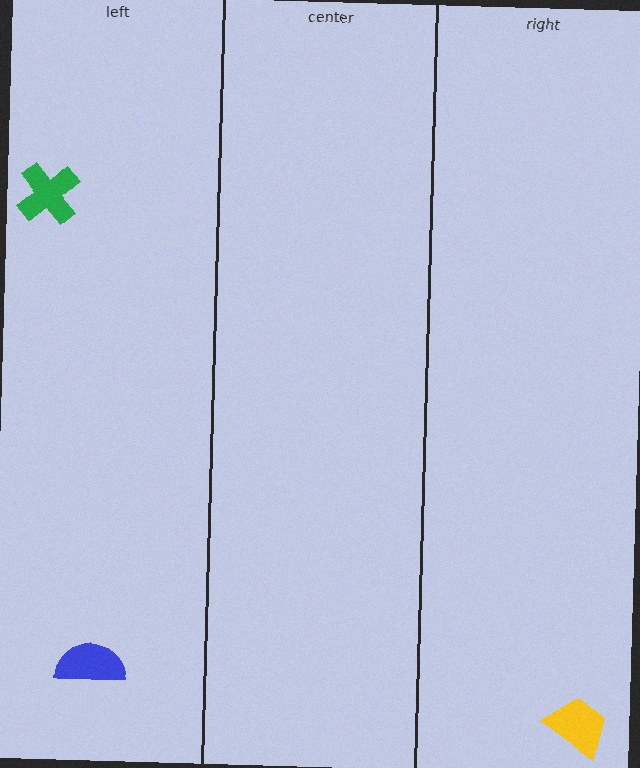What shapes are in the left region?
The blue semicircle, the green cross.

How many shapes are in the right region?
1.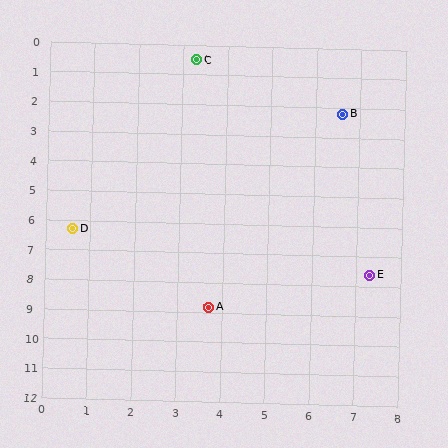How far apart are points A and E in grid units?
Points A and E are about 3.8 grid units apart.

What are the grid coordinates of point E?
Point E is at approximately (7.3, 7.6).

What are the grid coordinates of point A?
Point A is at approximately (3.7, 8.8).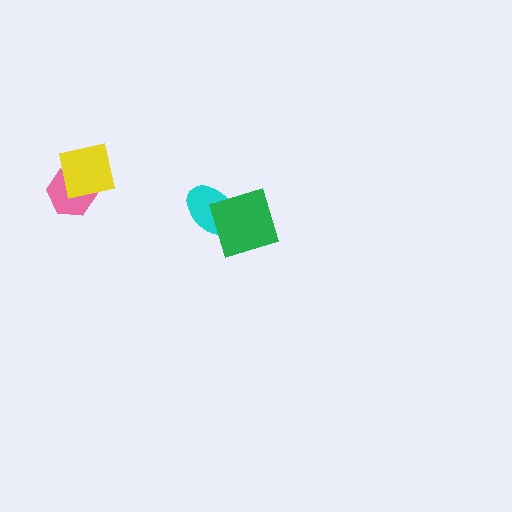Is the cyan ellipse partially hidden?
Yes, it is partially covered by another shape.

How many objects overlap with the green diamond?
1 object overlaps with the green diamond.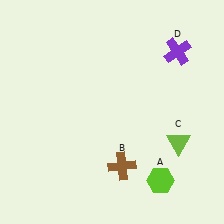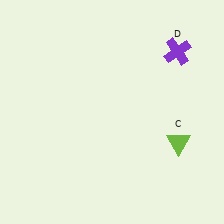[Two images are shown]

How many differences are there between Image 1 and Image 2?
There are 2 differences between the two images.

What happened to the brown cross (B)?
The brown cross (B) was removed in Image 2. It was in the bottom-right area of Image 1.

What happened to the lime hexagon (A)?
The lime hexagon (A) was removed in Image 2. It was in the bottom-right area of Image 1.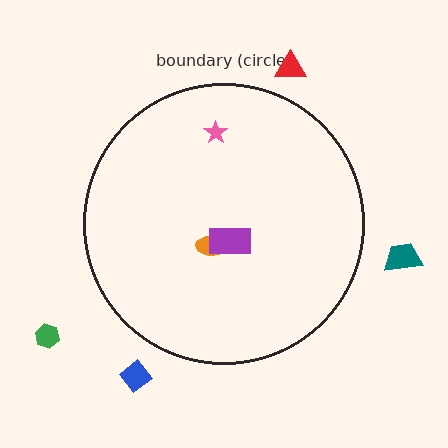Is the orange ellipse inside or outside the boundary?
Inside.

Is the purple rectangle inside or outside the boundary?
Inside.